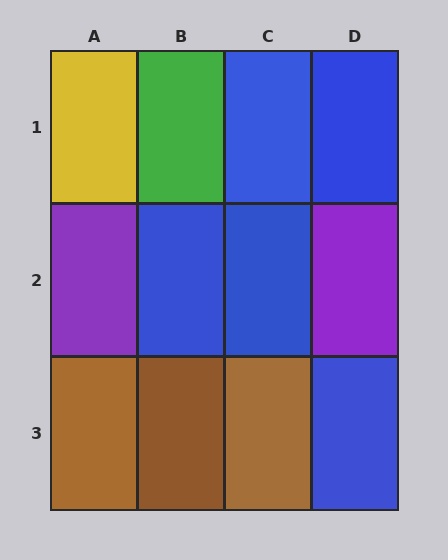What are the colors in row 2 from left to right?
Purple, blue, blue, purple.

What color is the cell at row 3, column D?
Blue.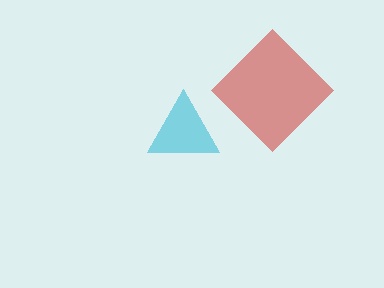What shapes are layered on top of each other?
The layered shapes are: a cyan triangle, a red diamond.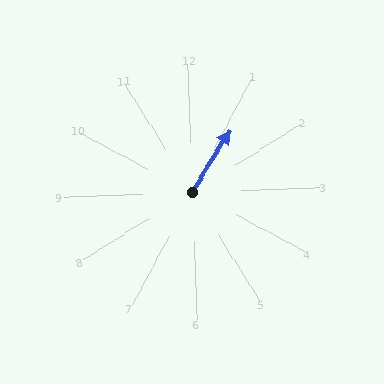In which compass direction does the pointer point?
Northeast.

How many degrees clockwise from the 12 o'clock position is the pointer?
Approximately 34 degrees.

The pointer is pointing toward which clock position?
Roughly 1 o'clock.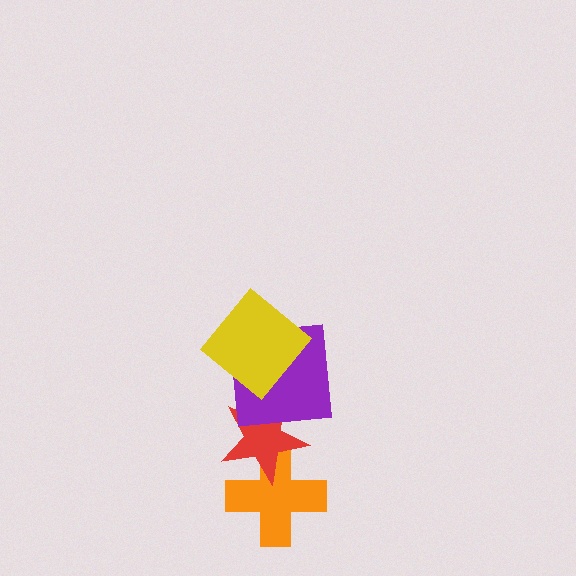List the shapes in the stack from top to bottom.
From top to bottom: the yellow diamond, the purple square, the red star, the orange cross.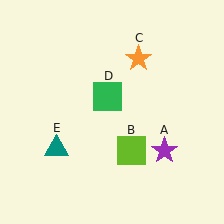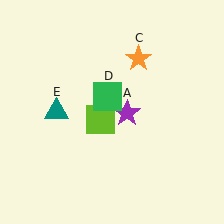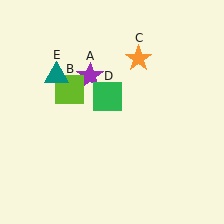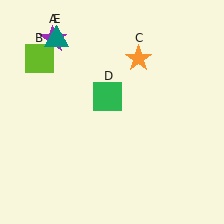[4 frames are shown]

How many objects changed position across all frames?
3 objects changed position: purple star (object A), lime square (object B), teal triangle (object E).